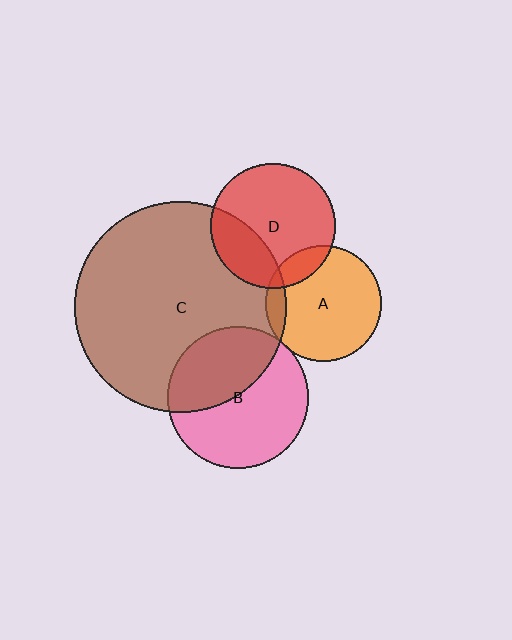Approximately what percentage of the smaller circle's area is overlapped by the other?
Approximately 5%.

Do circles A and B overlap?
Yes.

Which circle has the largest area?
Circle C (brown).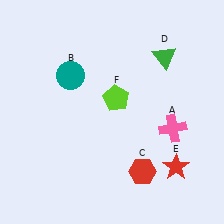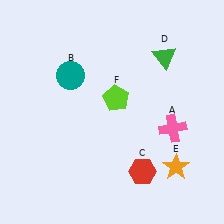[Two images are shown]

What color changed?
The star (E) changed from red in Image 1 to orange in Image 2.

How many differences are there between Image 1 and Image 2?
There is 1 difference between the two images.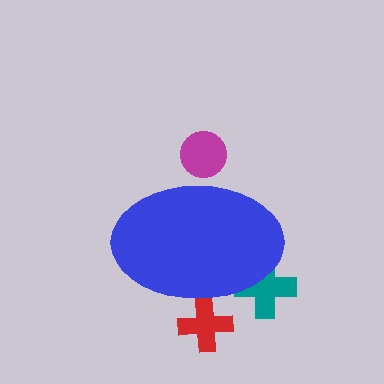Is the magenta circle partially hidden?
Yes, the magenta circle is partially hidden behind the blue ellipse.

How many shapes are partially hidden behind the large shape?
3 shapes are partially hidden.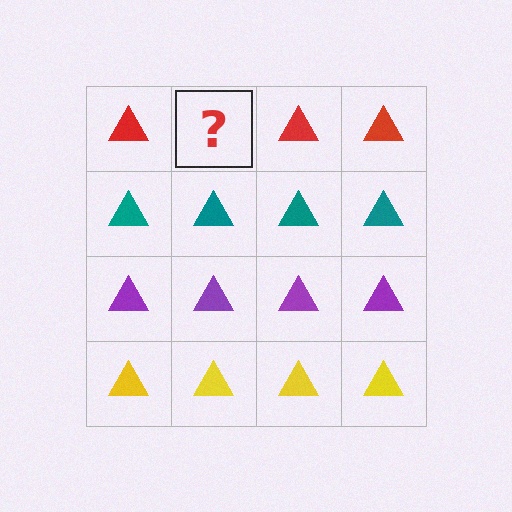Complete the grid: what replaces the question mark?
The question mark should be replaced with a red triangle.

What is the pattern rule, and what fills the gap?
The rule is that each row has a consistent color. The gap should be filled with a red triangle.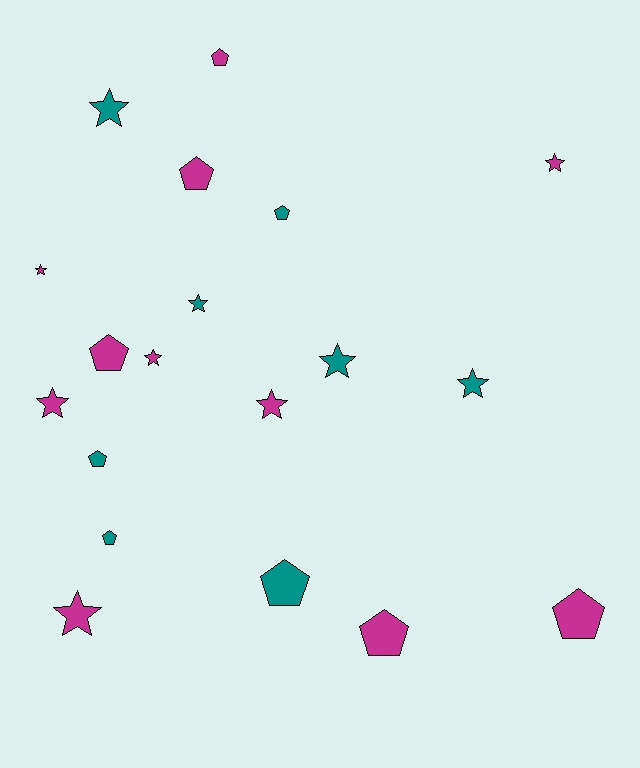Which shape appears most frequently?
Star, with 10 objects.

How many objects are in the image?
There are 19 objects.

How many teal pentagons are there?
There are 4 teal pentagons.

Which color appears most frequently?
Magenta, with 11 objects.